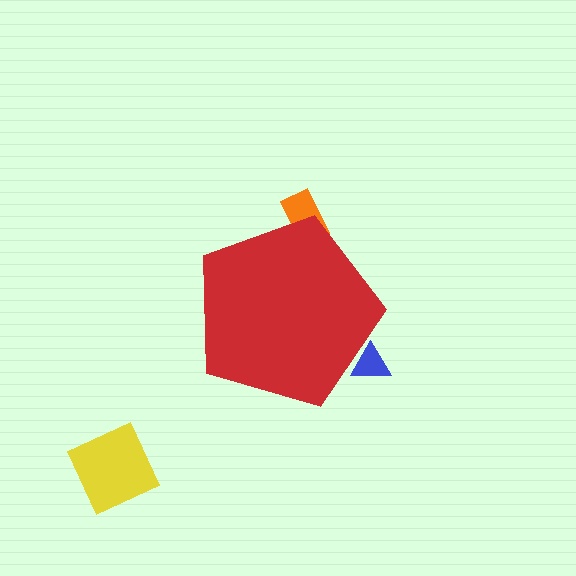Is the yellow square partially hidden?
No, the yellow square is fully visible.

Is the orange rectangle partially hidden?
Yes, the orange rectangle is partially hidden behind the red pentagon.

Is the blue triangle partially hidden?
Yes, the blue triangle is partially hidden behind the red pentagon.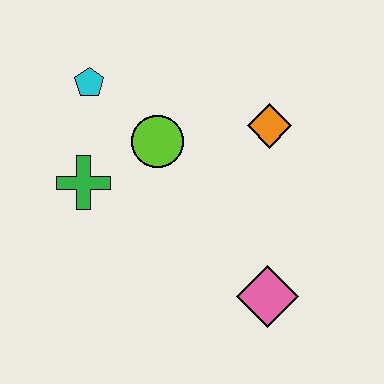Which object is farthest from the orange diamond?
The green cross is farthest from the orange diamond.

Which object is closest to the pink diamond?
The orange diamond is closest to the pink diamond.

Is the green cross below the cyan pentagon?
Yes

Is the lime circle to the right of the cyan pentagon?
Yes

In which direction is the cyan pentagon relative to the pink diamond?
The cyan pentagon is above the pink diamond.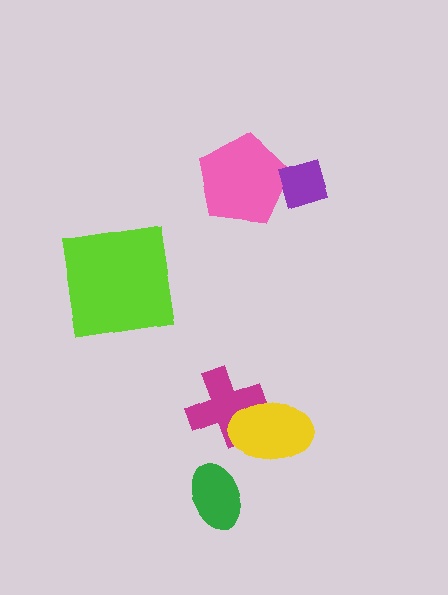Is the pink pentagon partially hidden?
Yes, it is partially covered by another shape.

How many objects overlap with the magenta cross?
1 object overlaps with the magenta cross.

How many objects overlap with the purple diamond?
1 object overlaps with the purple diamond.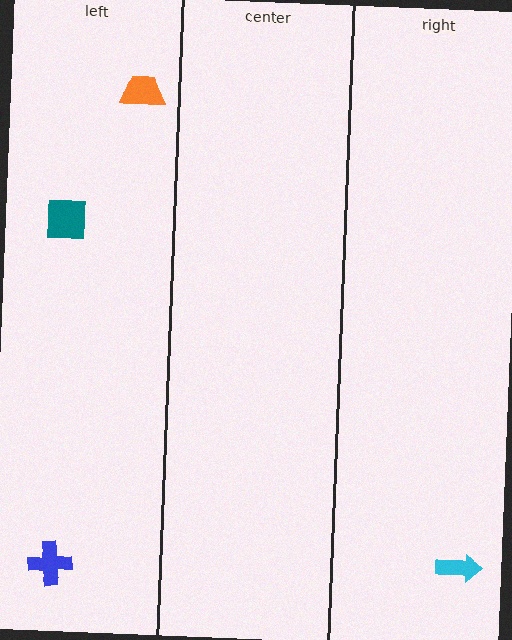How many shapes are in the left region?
3.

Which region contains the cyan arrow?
The right region.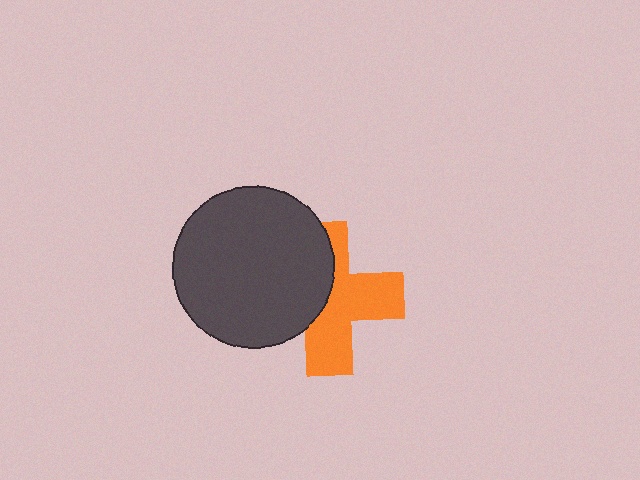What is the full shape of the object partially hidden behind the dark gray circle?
The partially hidden object is an orange cross.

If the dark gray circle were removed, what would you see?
You would see the complete orange cross.